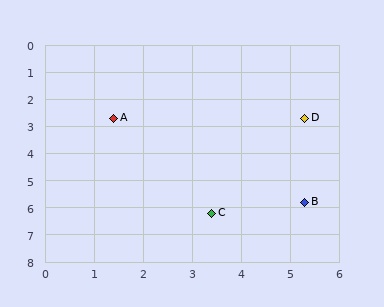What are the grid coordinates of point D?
Point D is at approximately (5.3, 2.7).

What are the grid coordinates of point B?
Point B is at approximately (5.3, 5.8).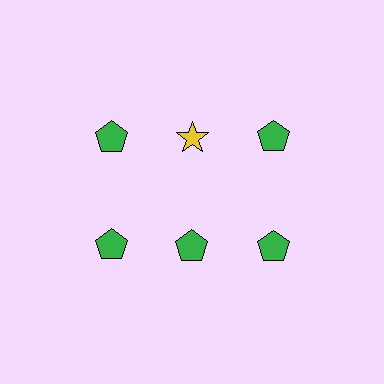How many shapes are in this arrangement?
There are 6 shapes arranged in a grid pattern.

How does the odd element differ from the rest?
It differs in both color (yellow instead of green) and shape (star instead of pentagon).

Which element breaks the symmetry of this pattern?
The yellow star in the top row, second from left column breaks the symmetry. All other shapes are green pentagons.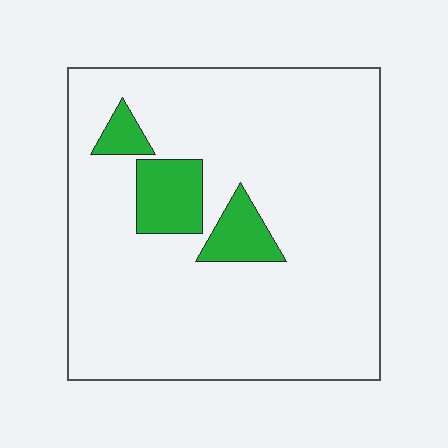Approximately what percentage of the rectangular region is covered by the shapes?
Approximately 10%.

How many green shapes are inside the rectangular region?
3.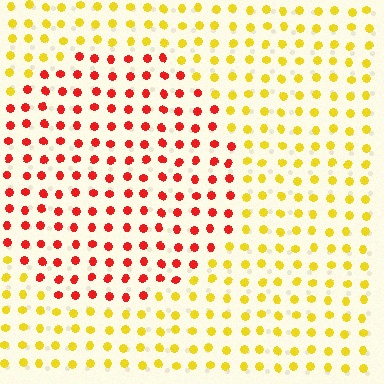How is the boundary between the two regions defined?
The boundary is defined purely by a slight shift in hue (about 55 degrees). Spacing, size, and orientation are identical on both sides.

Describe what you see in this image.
The image is filled with small yellow elements in a uniform arrangement. A circle-shaped region is visible where the elements are tinted to a slightly different hue, forming a subtle color boundary.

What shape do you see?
I see a circle.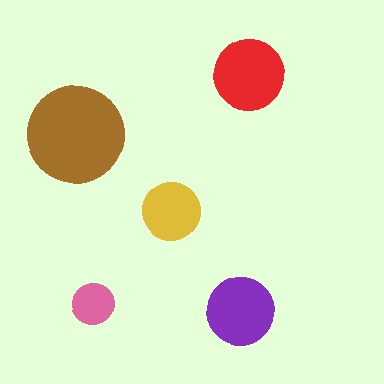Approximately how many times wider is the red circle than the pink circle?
About 1.5 times wider.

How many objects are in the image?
There are 5 objects in the image.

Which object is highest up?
The red circle is topmost.